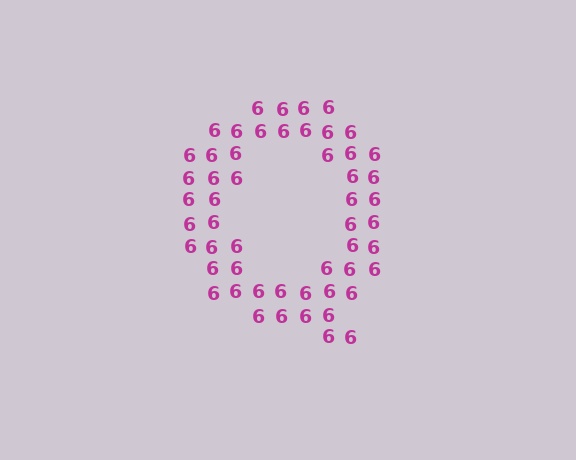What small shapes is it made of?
It is made of small digit 6's.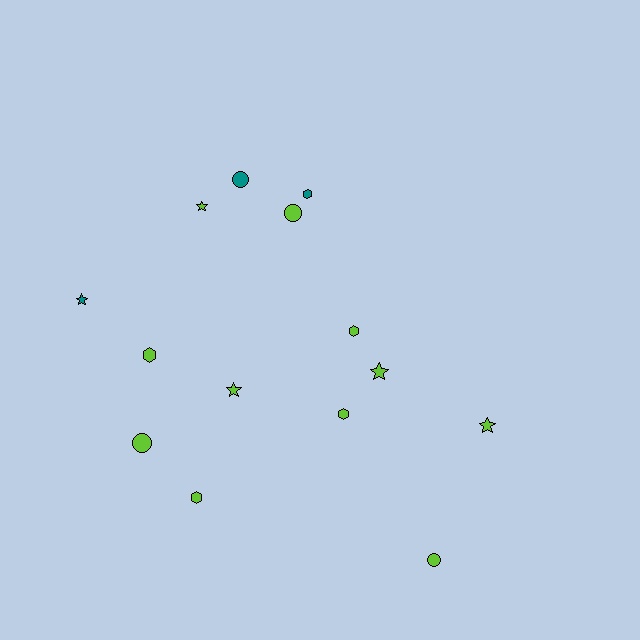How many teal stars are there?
There is 1 teal star.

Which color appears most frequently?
Lime, with 11 objects.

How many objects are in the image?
There are 14 objects.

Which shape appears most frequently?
Star, with 5 objects.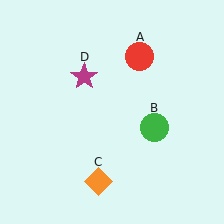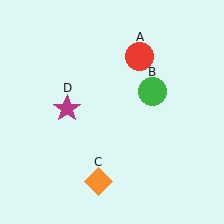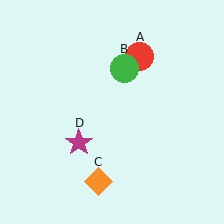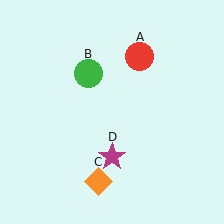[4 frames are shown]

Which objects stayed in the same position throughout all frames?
Red circle (object A) and orange diamond (object C) remained stationary.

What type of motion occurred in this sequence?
The green circle (object B), magenta star (object D) rotated counterclockwise around the center of the scene.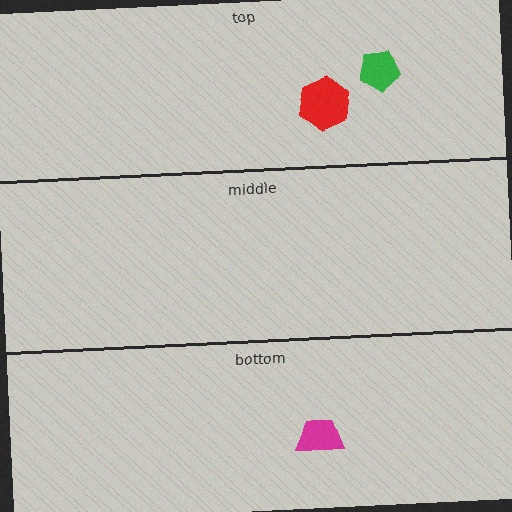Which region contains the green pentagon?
The top region.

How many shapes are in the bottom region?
1.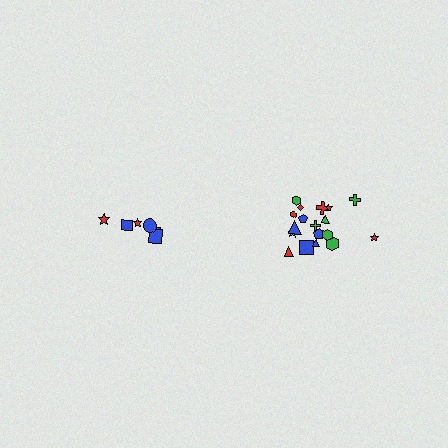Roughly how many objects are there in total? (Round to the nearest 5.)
Roughly 25 objects in total.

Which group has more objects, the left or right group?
The right group.